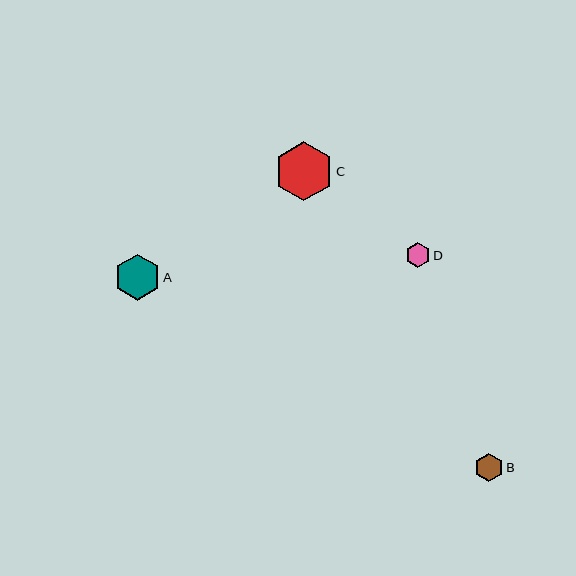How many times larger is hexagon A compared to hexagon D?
Hexagon A is approximately 1.8 times the size of hexagon D.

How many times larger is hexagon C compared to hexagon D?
Hexagon C is approximately 2.4 times the size of hexagon D.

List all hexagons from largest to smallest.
From largest to smallest: C, A, B, D.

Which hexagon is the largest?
Hexagon C is the largest with a size of approximately 59 pixels.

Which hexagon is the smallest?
Hexagon D is the smallest with a size of approximately 25 pixels.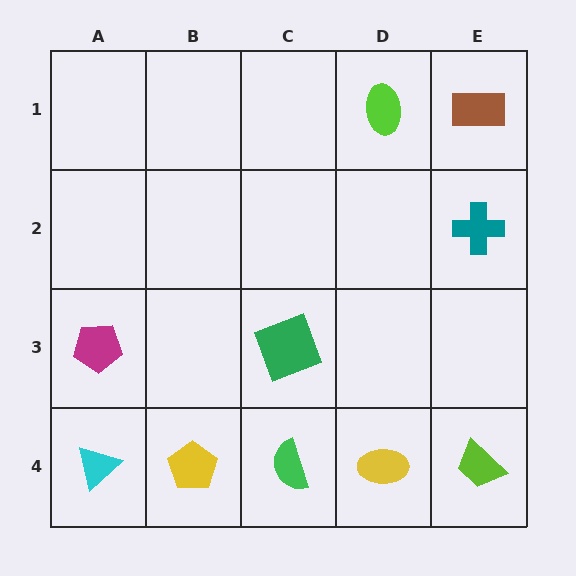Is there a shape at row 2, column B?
No, that cell is empty.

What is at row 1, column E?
A brown rectangle.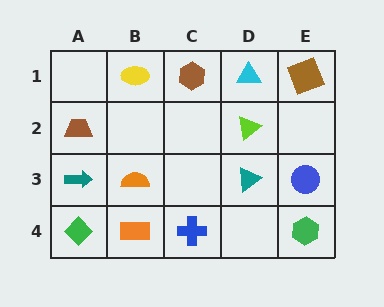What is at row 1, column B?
A yellow ellipse.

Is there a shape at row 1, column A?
No, that cell is empty.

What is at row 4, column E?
A green hexagon.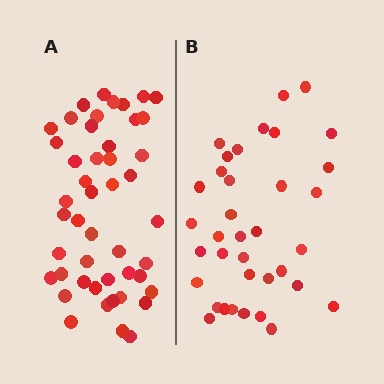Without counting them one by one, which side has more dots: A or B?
Region A (the left region) has more dots.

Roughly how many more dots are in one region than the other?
Region A has roughly 12 or so more dots than region B.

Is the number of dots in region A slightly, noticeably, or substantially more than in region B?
Region A has noticeably more, but not dramatically so. The ratio is roughly 1.3 to 1.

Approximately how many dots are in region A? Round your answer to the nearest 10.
About 50 dots. (The exact count is 47, which rounds to 50.)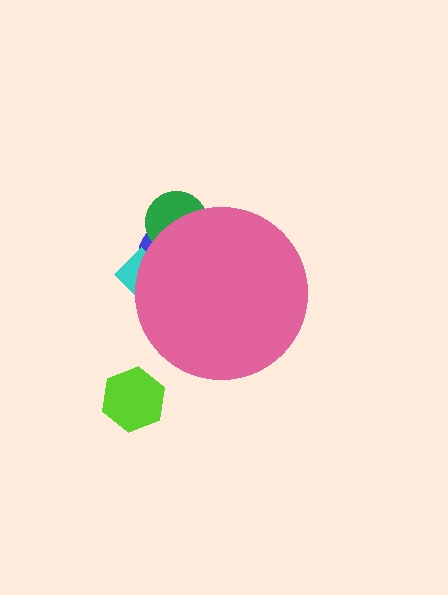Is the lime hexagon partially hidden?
No, the lime hexagon is fully visible.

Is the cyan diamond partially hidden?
Yes, the cyan diamond is partially hidden behind the pink circle.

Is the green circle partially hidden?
Yes, the green circle is partially hidden behind the pink circle.